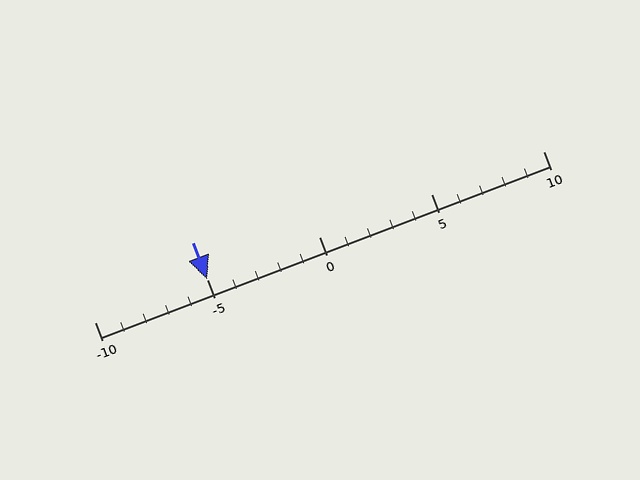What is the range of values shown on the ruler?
The ruler shows values from -10 to 10.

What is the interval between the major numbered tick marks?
The major tick marks are spaced 5 units apart.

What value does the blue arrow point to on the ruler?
The blue arrow points to approximately -5.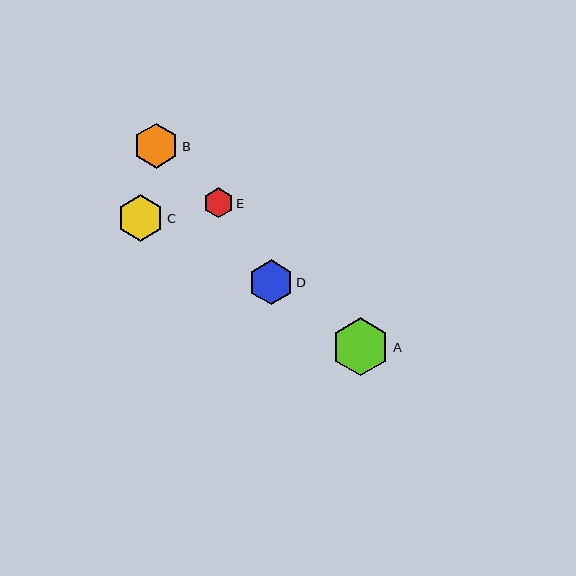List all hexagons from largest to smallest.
From largest to smallest: A, C, B, D, E.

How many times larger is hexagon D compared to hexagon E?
Hexagon D is approximately 1.5 times the size of hexagon E.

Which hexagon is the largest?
Hexagon A is the largest with a size of approximately 58 pixels.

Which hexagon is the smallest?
Hexagon E is the smallest with a size of approximately 30 pixels.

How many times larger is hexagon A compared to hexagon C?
Hexagon A is approximately 1.2 times the size of hexagon C.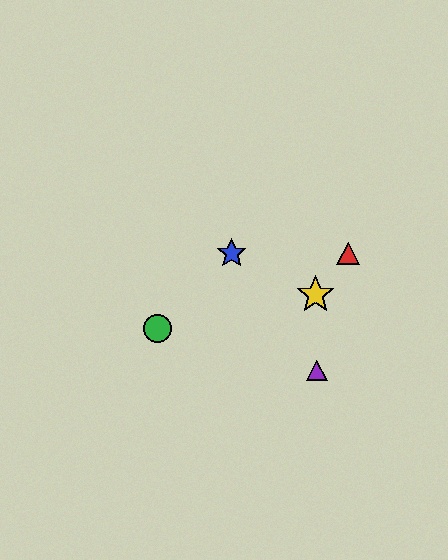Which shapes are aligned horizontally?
The red triangle, the blue star are aligned horizontally.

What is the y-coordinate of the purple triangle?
The purple triangle is at y≈370.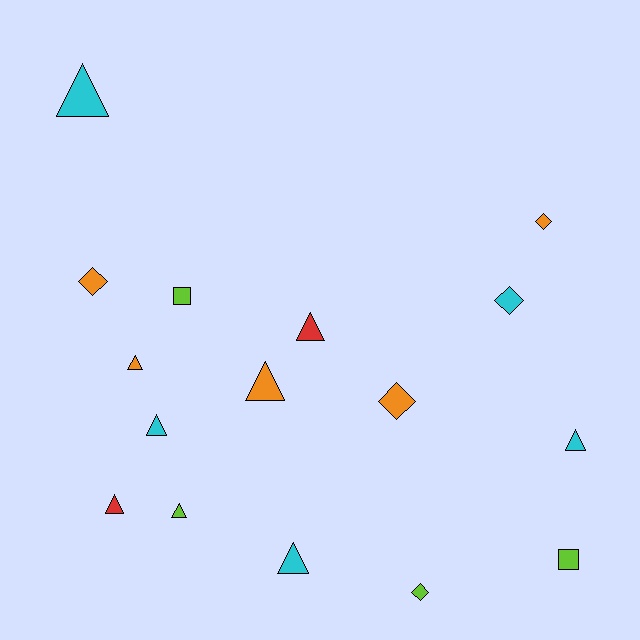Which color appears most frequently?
Orange, with 5 objects.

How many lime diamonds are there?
There is 1 lime diamond.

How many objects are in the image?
There are 16 objects.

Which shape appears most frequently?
Triangle, with 9 objects.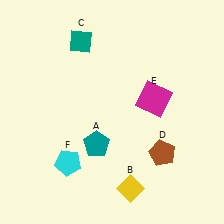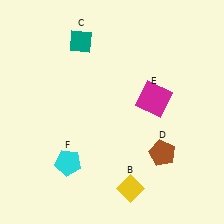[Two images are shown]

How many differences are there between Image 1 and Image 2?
There is 1 difference between the two images.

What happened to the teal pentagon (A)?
The teal pentagon (A) was removed in Image 2. It was in the bottom-left area of Image 1.